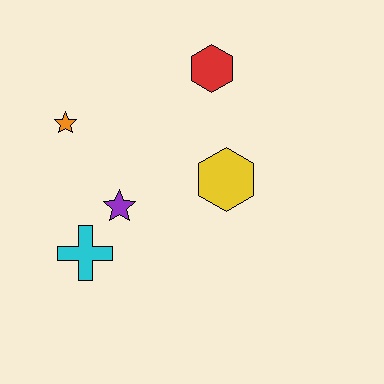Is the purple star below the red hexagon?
Yes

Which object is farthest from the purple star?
The red hexagon is farthest from the purple star.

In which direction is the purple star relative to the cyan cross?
The purple star is above the cyan cross.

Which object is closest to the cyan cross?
The purple star is closest to the cyan cross.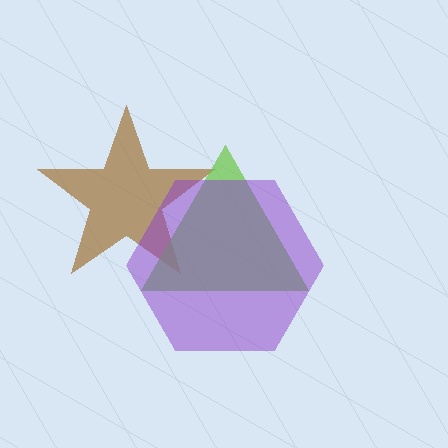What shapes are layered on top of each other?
The layered shapes are: a brown star, a lime triangle, a purple hexagon.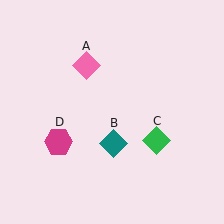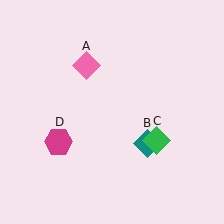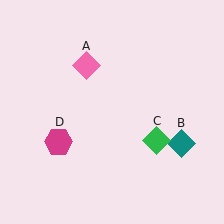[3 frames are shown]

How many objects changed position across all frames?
1 object changed position: teal diamond (object B).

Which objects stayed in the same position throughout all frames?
Pink diamond (object A) and green diamond (object C) and magenta hexagon (object D) remained stationary.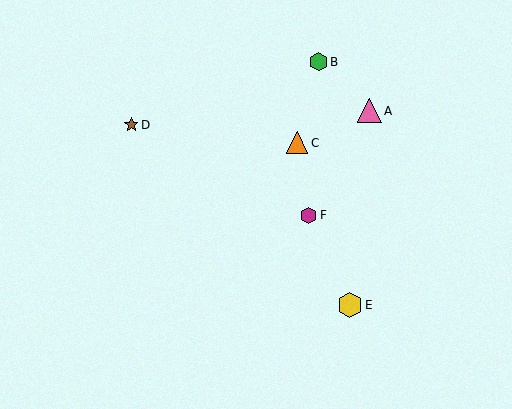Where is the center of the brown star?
The center of the brown star is at (132, 124).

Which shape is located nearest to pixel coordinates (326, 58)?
The green hexagon (labeled B) at (319, 62) is nearest to that location.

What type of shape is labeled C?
Shape C is an orange triangle.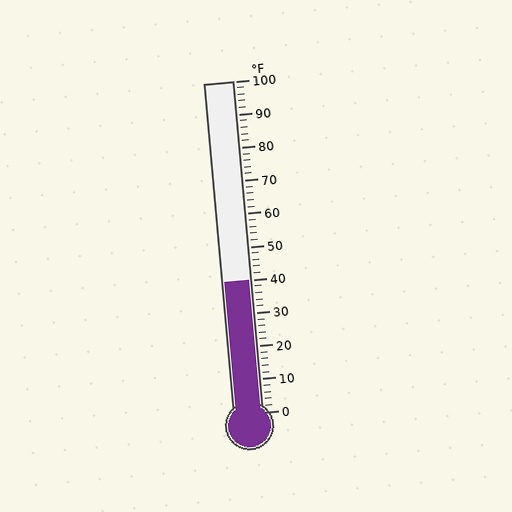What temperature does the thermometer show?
The thermometer shows approximately 40°F.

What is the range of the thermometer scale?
The thermometer scale ranges from 0°F to 100°F.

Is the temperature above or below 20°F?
The temperature is above 20°F.